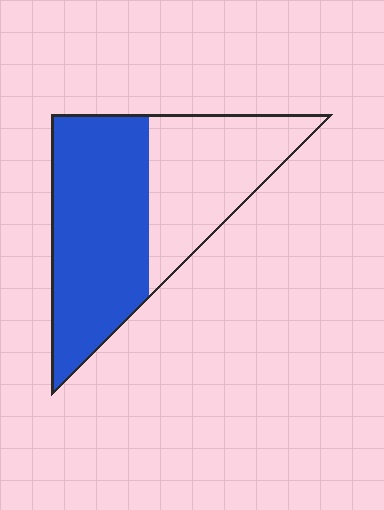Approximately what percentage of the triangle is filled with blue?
Approximately 55%.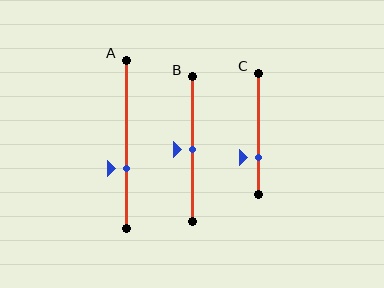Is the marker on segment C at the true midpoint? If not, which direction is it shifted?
No, the marker on segment C is shifted downward by about 19% of the segment length.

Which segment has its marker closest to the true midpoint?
Segment B has its marker closest to the true midpoint.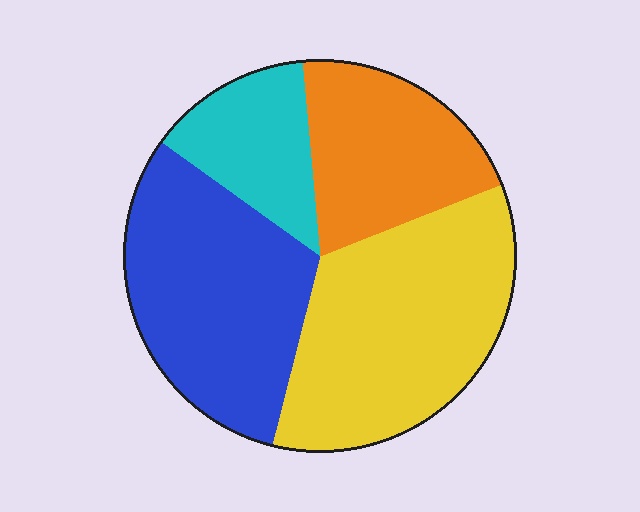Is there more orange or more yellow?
Yellow.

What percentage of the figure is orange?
Orange covers 20% of the figure.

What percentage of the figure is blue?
Blue takes up between a quarter and a half of the figure.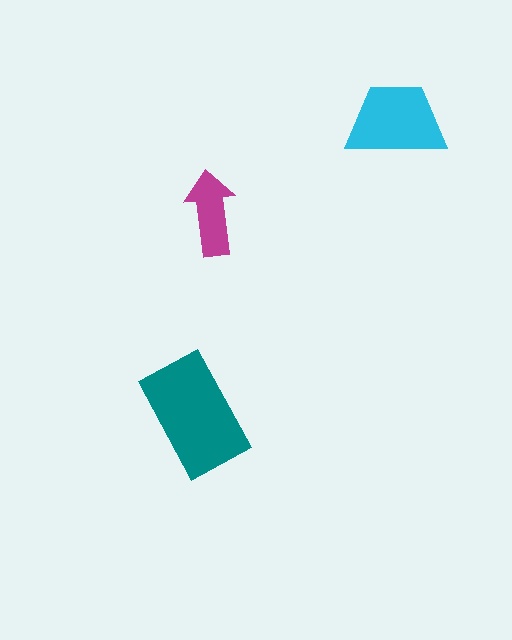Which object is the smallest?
The magenta arrow.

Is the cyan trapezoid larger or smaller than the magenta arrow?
Larger.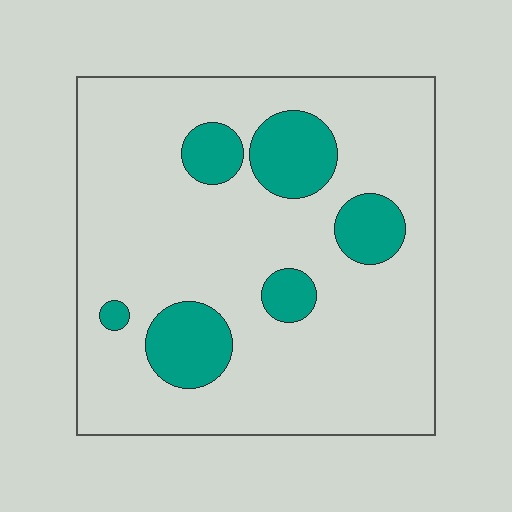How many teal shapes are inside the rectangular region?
6.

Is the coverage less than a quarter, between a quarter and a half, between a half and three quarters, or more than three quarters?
Less than a quarter.